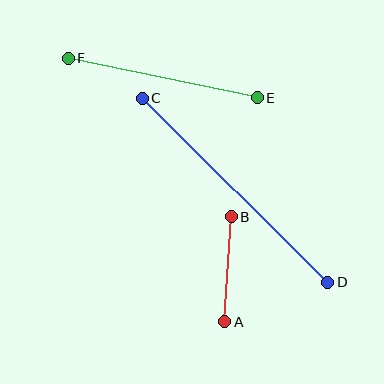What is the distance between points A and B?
The distance is approximately 105 pixels.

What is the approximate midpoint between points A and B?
The midpoint is at approximately (228, 269) pixels.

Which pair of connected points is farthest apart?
Points C and D are farthest apart.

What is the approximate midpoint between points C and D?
The midpoint is at approximately (235, 190) pixels.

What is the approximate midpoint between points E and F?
The midpoint is at approximately (163, 78) pixels.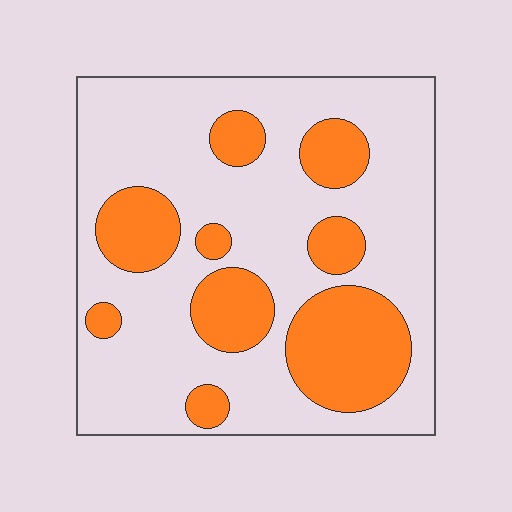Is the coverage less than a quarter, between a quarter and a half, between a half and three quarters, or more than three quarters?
Between a quarter and a half.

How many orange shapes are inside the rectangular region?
9.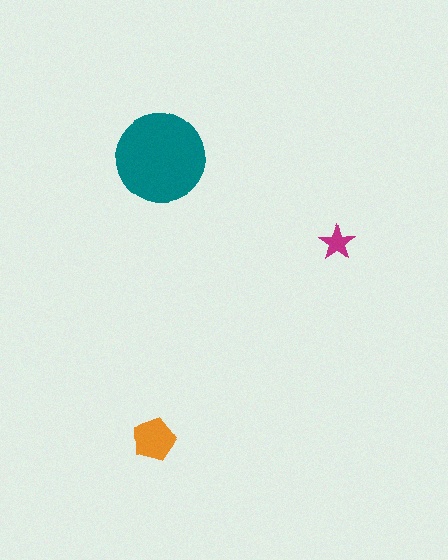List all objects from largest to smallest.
The teal circle, the orange pentagon, the magenta star.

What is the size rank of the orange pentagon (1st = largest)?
2nd.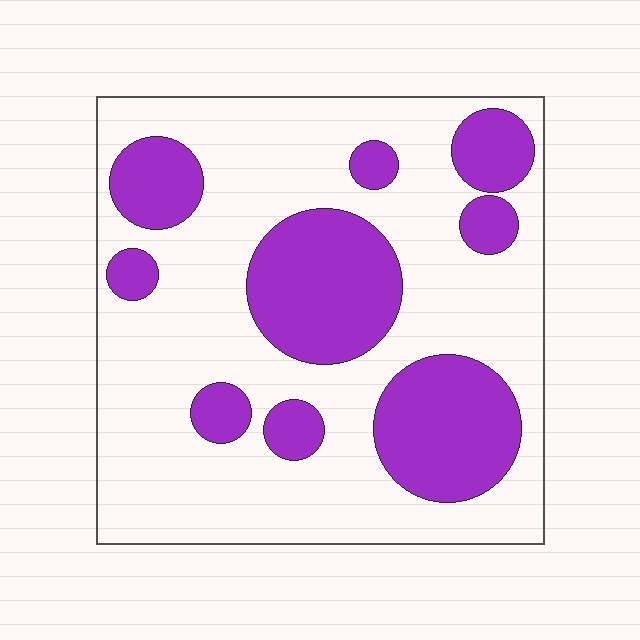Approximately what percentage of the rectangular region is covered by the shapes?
Approximately 30%.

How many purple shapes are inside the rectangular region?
9.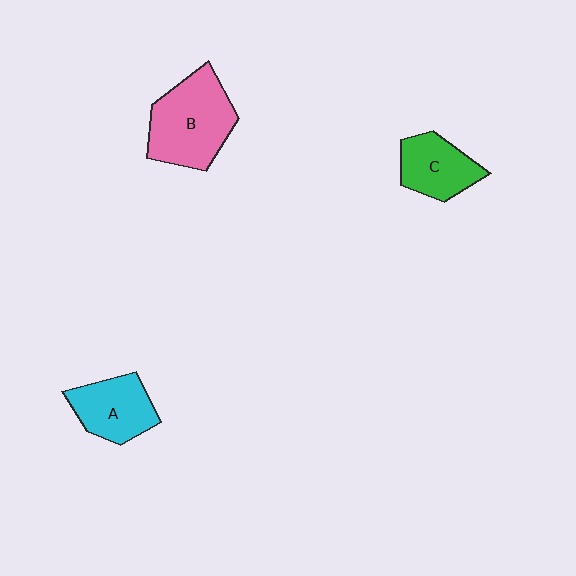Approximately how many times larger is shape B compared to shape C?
Approximately 1.6 times.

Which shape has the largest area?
Shape B (pink).